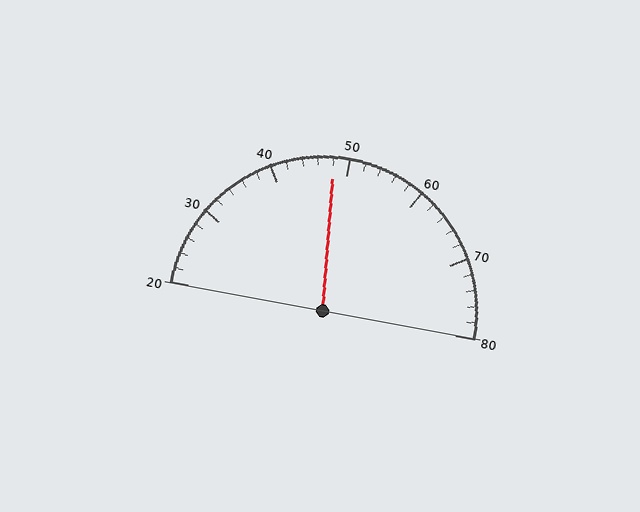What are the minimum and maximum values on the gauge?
The gauge ranges from 20 to 80.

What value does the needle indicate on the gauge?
The needle indicates approximately 48.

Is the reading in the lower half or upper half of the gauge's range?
The reading is in the lower half of the range (20 to 80).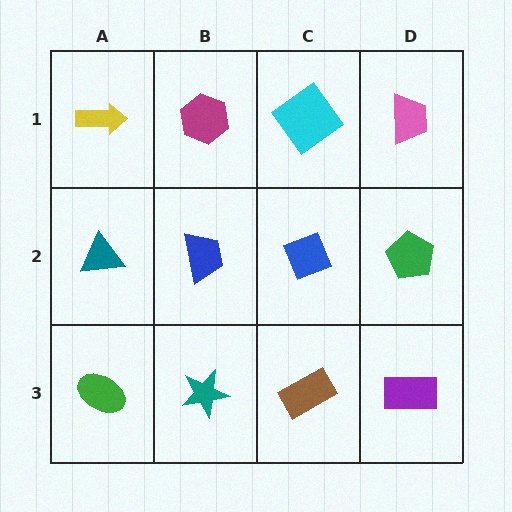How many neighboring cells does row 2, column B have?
4.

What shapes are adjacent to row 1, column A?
A teal triangle (row 2, column A), a magenta hexagon (row 1, column B).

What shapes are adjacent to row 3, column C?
A blue diamond (row 2, column C), a teal star (row 3, column B), a purple rectangle (row 3, column D).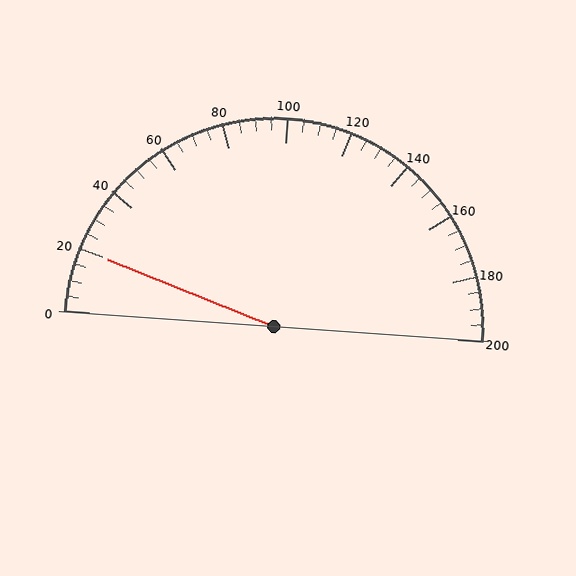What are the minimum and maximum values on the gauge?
The gauge ranges from 0 to 200.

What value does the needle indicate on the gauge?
The needle indicates approximately 20.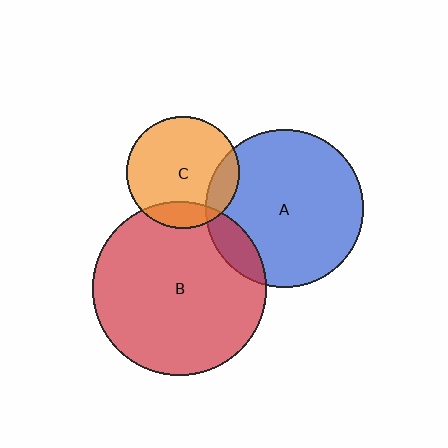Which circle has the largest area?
Circle B (red).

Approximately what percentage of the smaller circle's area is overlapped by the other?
Approximately 15%.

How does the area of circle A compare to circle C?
Approximately 2.0 times.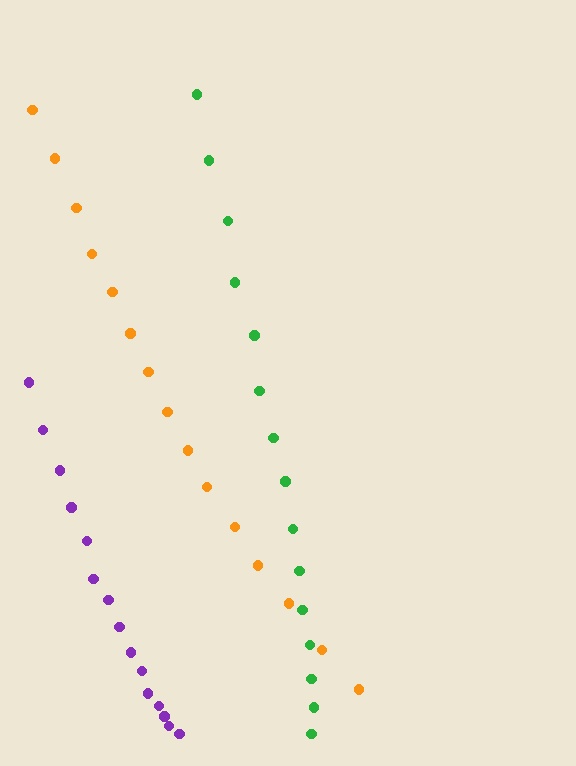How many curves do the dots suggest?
There are 3 distinct paths.